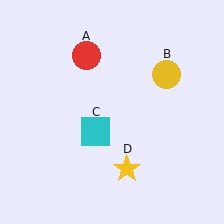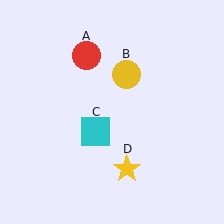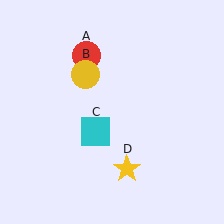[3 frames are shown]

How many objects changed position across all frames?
1 object changed position: yellow circle (object B).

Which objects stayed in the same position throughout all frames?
Red circle (object A) and cyan square (object C) and yellow star (object D) remained stationary.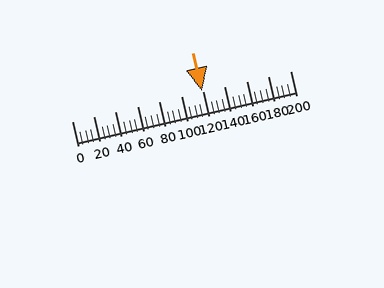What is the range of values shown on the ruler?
The ruler shows values from 0 to 200.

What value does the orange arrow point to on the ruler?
The orange arrow points to approximately 119.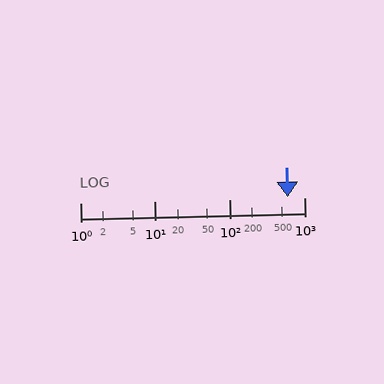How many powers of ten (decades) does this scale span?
The scale spans 3 decades, from 1 to 1000.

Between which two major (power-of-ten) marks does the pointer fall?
The pointer is between 100 and 1000.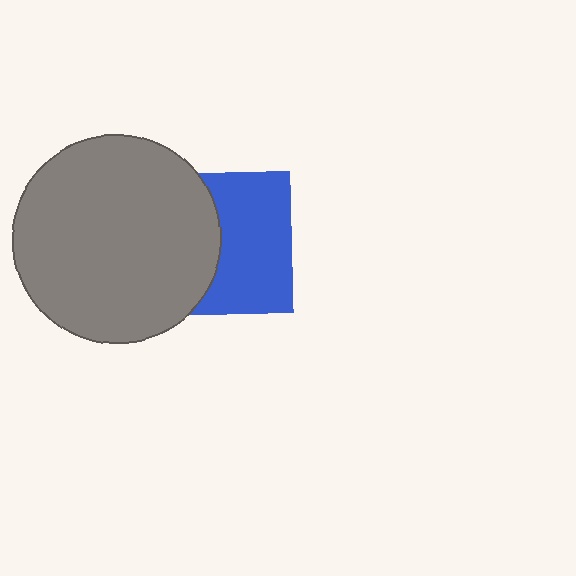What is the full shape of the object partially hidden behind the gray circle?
The partially hidden object is a blue square.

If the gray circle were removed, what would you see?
You would see the complete blue square.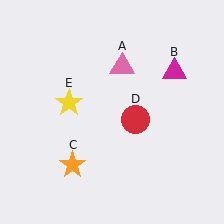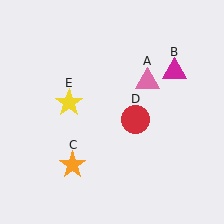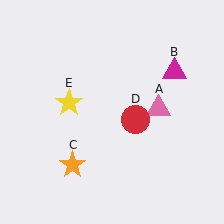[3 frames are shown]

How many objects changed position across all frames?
1 object changed position: pink triangle (object A).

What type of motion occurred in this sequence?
The pink triangle (object A) rotated clockwise around the center of the scene.